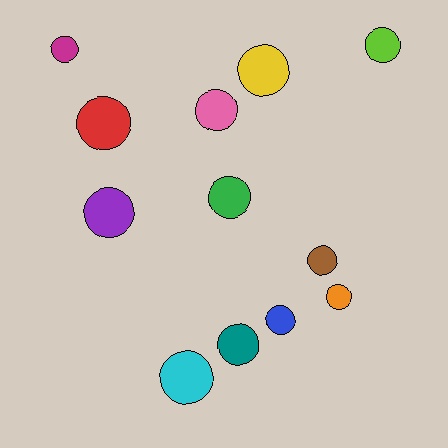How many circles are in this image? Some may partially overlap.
There are 12 circles.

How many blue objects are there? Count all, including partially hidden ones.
There is 1 blue object.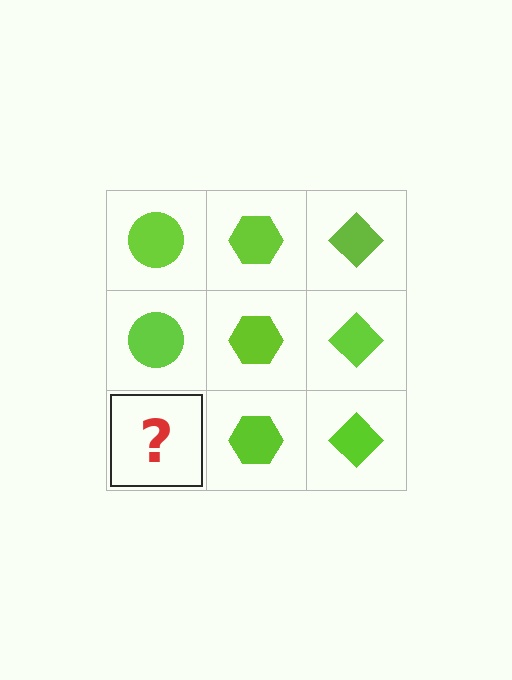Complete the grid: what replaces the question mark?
The question mark should be replaced with a lime circle.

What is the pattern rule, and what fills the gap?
The rule is that each column has a consistent shape. The gap should be filled with a lime circle.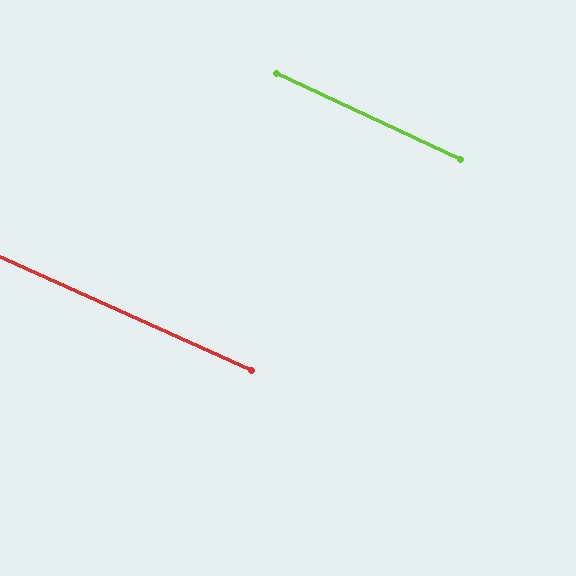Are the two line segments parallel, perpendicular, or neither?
Parallel — their directions differ by only 0.8°.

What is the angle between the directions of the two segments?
Approximately 1 degree.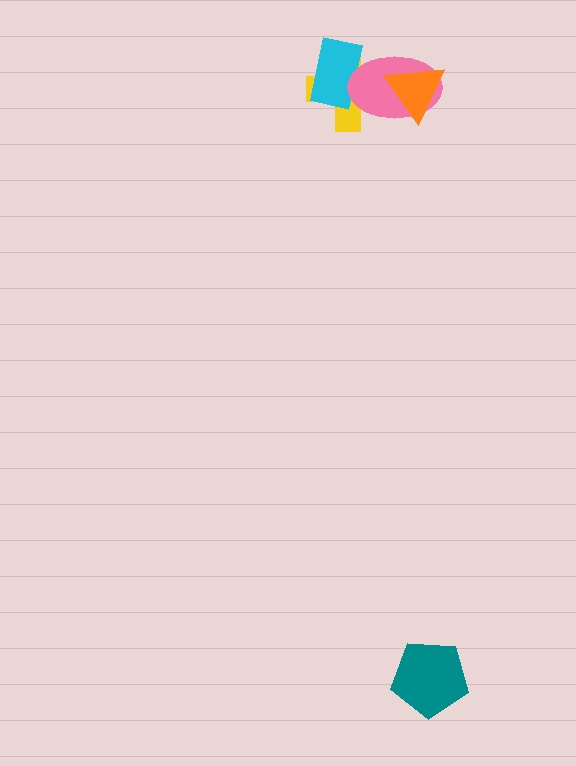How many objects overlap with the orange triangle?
2 objects overlap with the orange triangle.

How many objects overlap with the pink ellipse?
3 objects overlap with the pink ellipse.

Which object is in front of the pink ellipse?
The orange triangle is in front of the pink ellipse.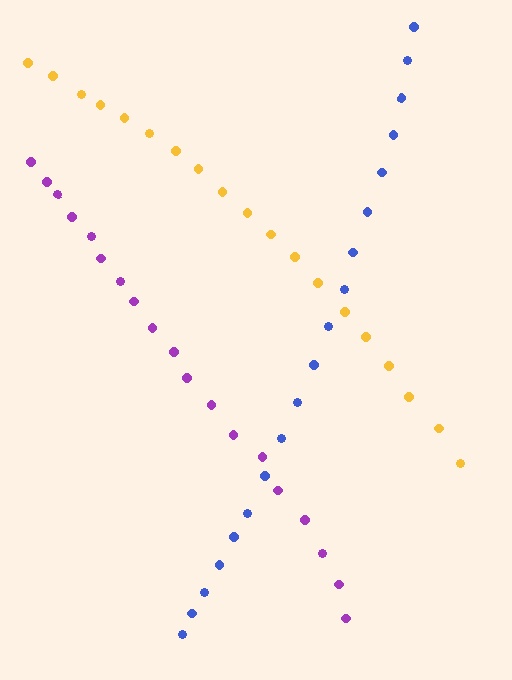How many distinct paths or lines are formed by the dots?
There are 3 distinct paths.